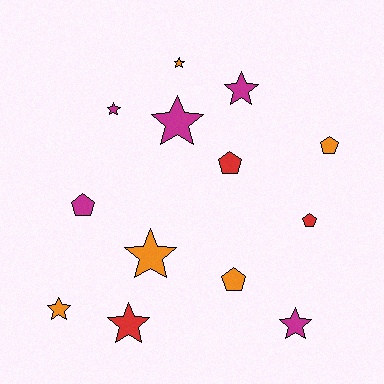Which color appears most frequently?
Orange, with 5 objects.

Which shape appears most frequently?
Star, with 8 objects.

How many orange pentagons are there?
There are 2 orange pentagons.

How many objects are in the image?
There are 13 objects.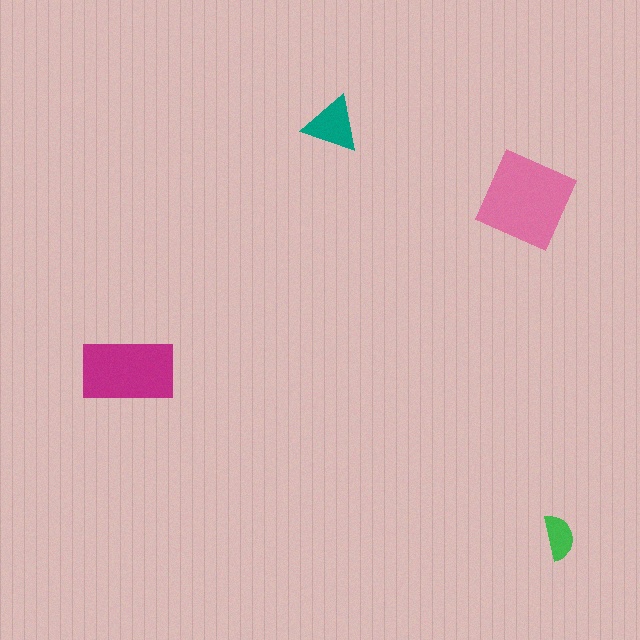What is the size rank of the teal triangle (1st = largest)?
3rd.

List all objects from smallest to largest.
The green semicircle, the teal triangle, the magenta rectangle, the pink square.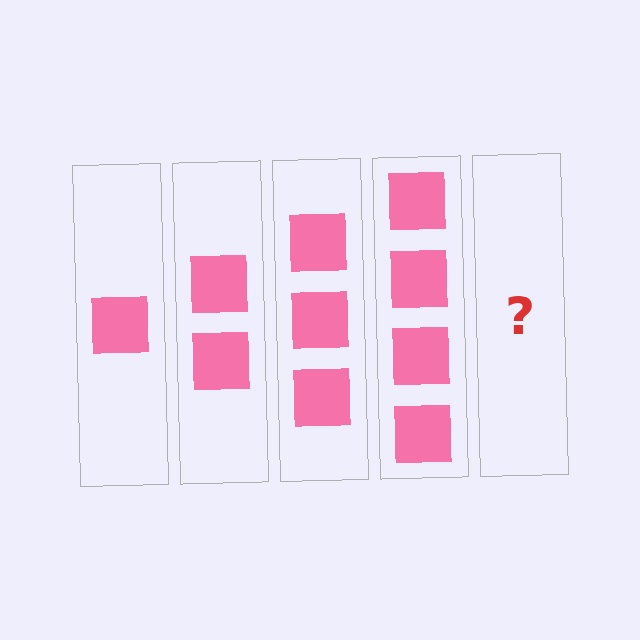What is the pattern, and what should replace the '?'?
The pattern is that each step adds one more square. The '?' should be 5 squares.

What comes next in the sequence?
The next element should be 5 squares.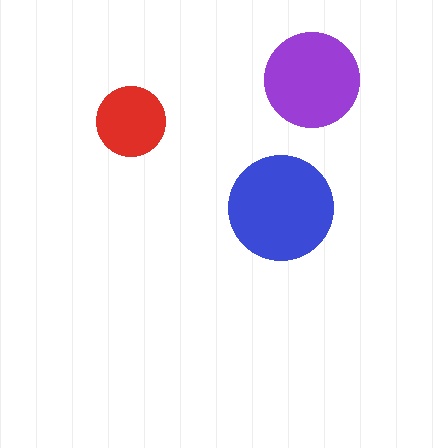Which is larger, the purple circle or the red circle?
The purple one.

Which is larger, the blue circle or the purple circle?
The blue one.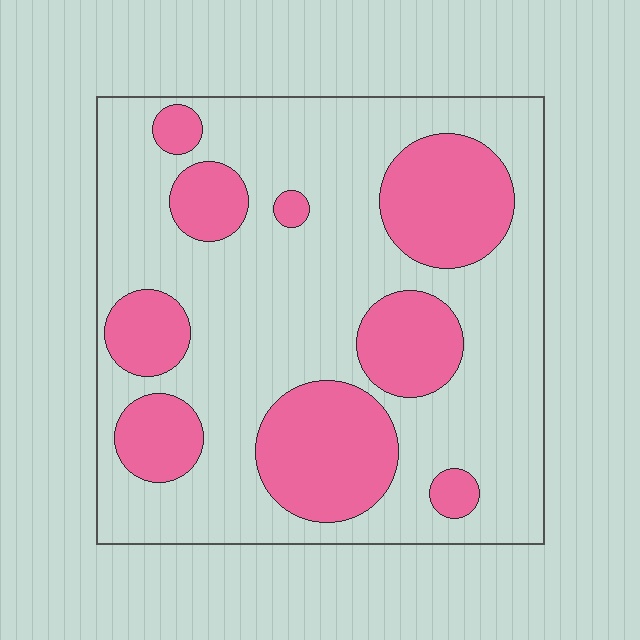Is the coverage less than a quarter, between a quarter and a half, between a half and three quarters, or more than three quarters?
Between a quarter and a half.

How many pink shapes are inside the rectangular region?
9.